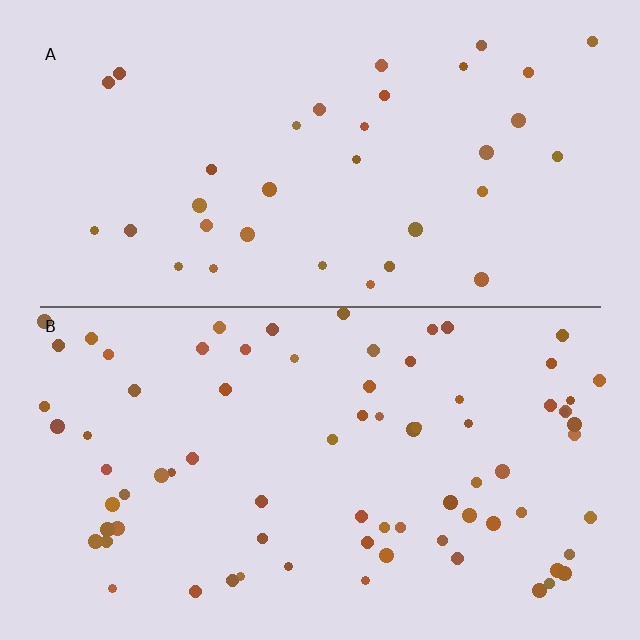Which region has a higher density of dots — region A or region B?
B (the bottom).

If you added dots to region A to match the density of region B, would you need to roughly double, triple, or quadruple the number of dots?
Approximately double.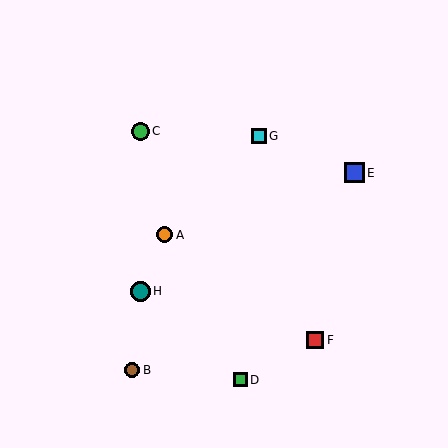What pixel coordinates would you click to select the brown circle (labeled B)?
Click at (132, 370) to select the brown circle B.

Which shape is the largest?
The blue square (labeled E) is the largest.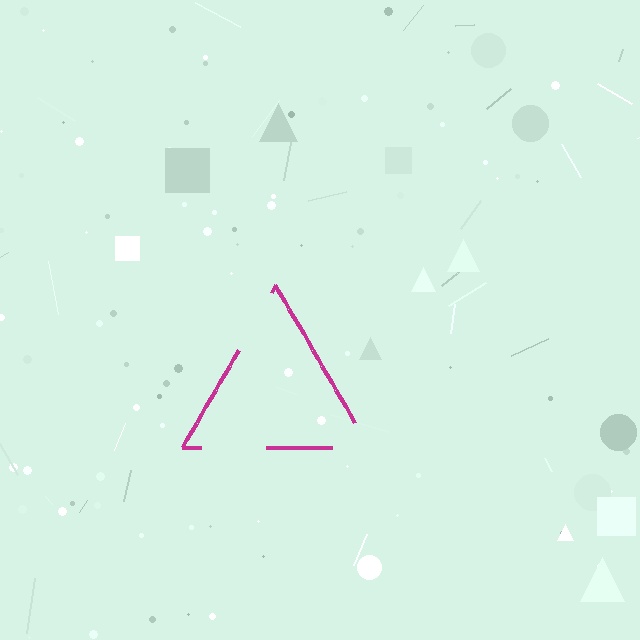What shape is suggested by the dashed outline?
The dashed outline suggests a triangle.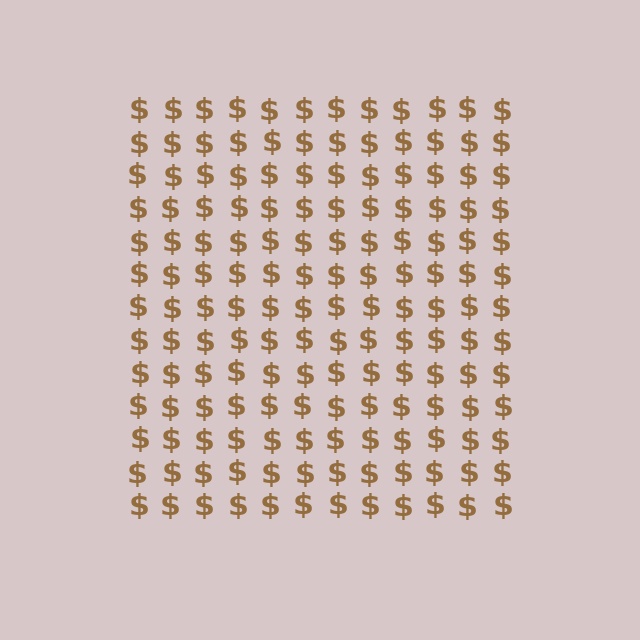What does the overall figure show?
The overall figure shows a square.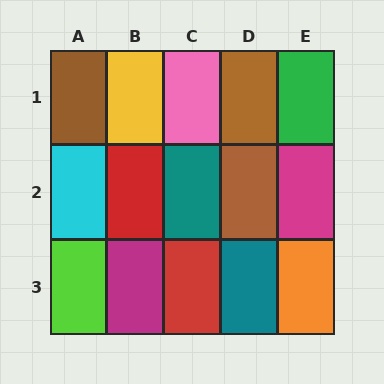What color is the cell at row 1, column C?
Pink.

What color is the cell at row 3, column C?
Red.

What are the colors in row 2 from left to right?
Cyan, red, teal, brown, magenta.